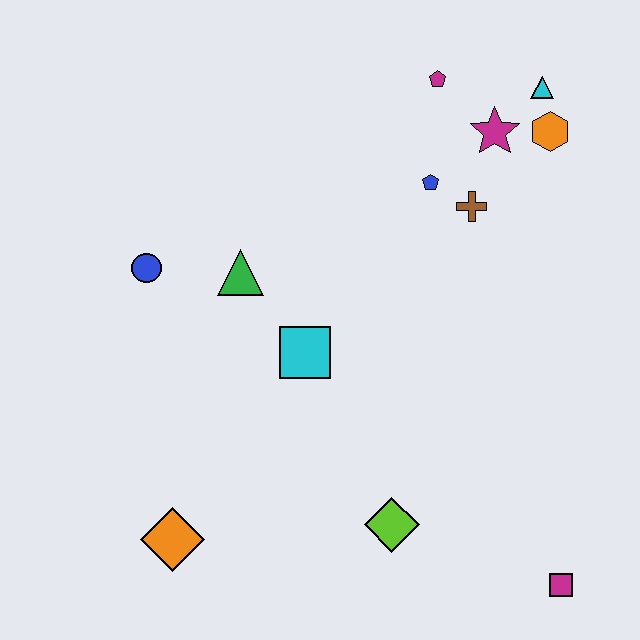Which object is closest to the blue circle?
The green triangle is closest to the blue circle.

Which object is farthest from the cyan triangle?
The orange diamond is farthest from the cyan triangle.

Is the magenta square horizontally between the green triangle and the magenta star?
No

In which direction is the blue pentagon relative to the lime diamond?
The blue pentagon is above the lime diamond.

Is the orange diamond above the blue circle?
No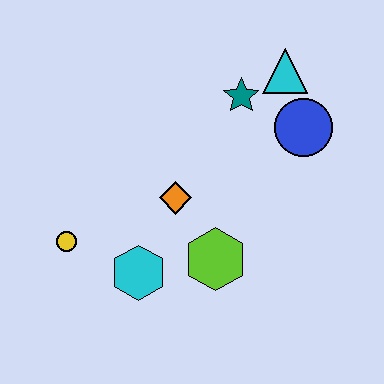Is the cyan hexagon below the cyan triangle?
Yes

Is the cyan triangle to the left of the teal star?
No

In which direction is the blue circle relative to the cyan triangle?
The blue circle is below the cyan triangle.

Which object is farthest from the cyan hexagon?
The cyan triangle is farthest from the cyan hexagon.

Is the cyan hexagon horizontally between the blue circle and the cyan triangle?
No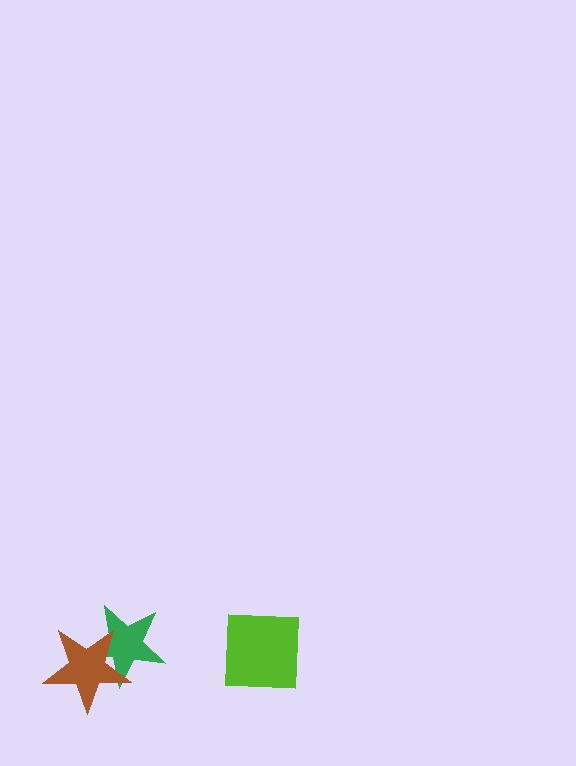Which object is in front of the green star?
The brown star is in front of the green star.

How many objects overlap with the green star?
1 object overlaps with the green star.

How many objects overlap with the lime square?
0 objects overlap with the lime square.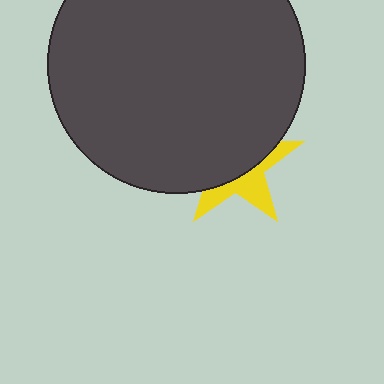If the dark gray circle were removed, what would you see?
You would see the complete yellow star.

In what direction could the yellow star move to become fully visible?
The yellow star could move down. That would shift it out from behind the dark gray circle entirely.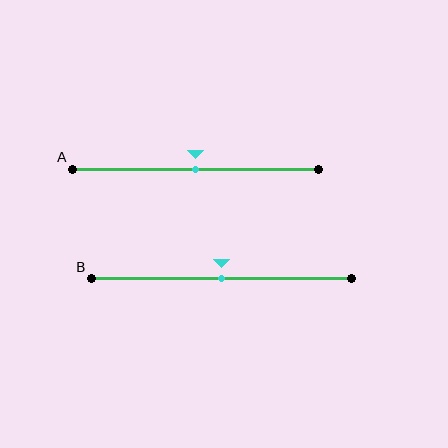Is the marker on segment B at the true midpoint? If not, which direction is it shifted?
Yes, the marker on segment B is at the true midpoint.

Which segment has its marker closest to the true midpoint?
Segment A has its marker closest to the true midpoint.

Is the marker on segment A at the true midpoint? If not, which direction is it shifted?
Yes, the marker on segment A is at the true midpoint.